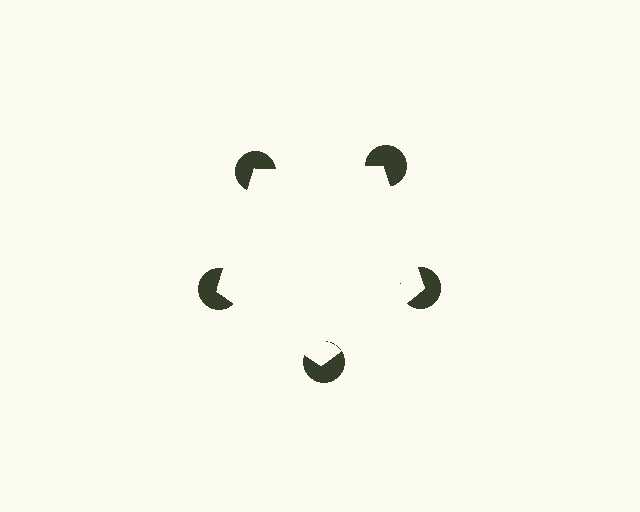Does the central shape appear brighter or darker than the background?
It typically appears slightly brighter than the background, even though no actual brightness change is drawn.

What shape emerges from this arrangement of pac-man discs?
An illusory pentagon — its edges are inferred from the aligned wedge cuts in the pac-man discs, not physically drawn.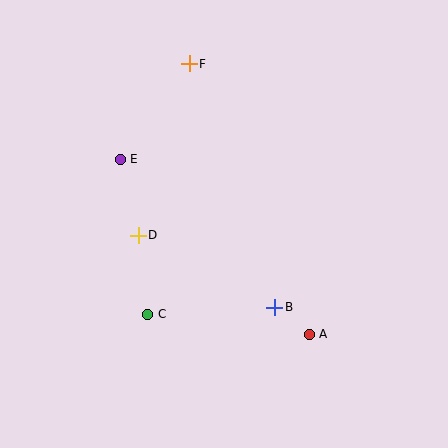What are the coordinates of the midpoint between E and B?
The midpoint between E and B is at (198, 233).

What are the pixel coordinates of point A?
Point A is at (309, 334).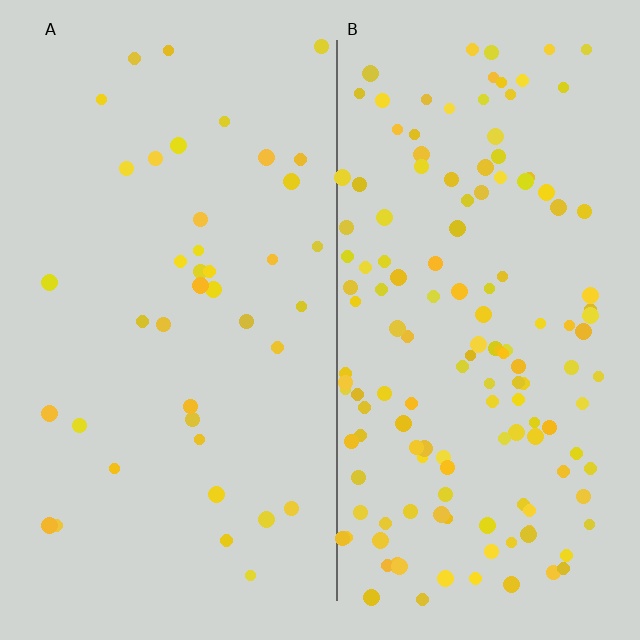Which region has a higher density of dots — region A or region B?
B (the right).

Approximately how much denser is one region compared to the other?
Approximately 3.7× — region B over region A.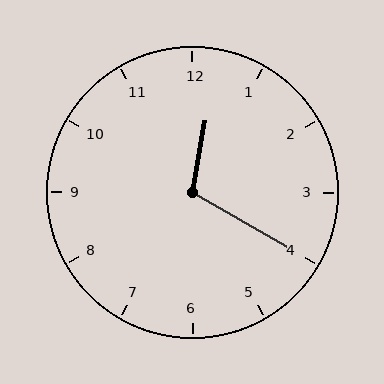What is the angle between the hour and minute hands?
Approximately 110 degrees.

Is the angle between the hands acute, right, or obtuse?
It is obtuse.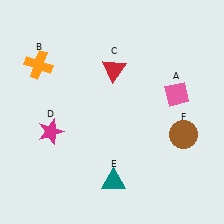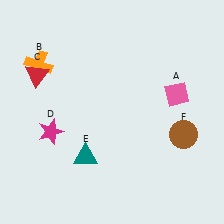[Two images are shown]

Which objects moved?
The objects that moved are: the red triangle (C), the teal triangle (E).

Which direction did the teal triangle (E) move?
The teal triangle (E) moved left.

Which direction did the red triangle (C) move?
The red triangle (C) moved left.